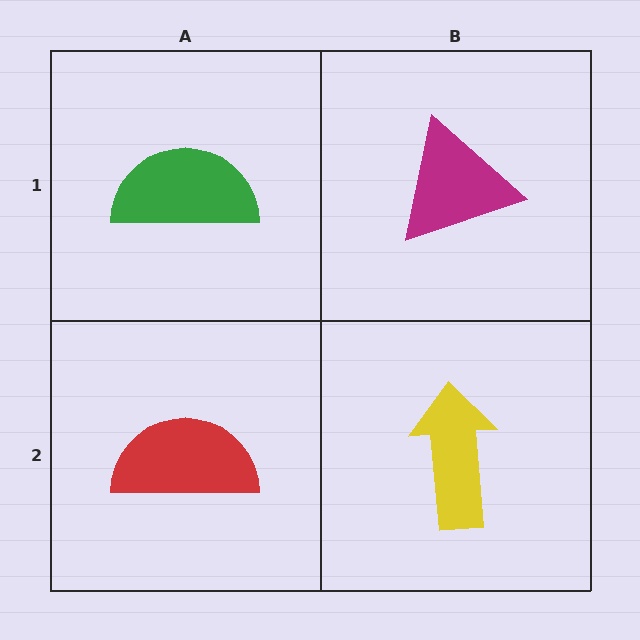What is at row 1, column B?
A magenta triangle.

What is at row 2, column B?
A yellow arrow.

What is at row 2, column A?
A red semicircle.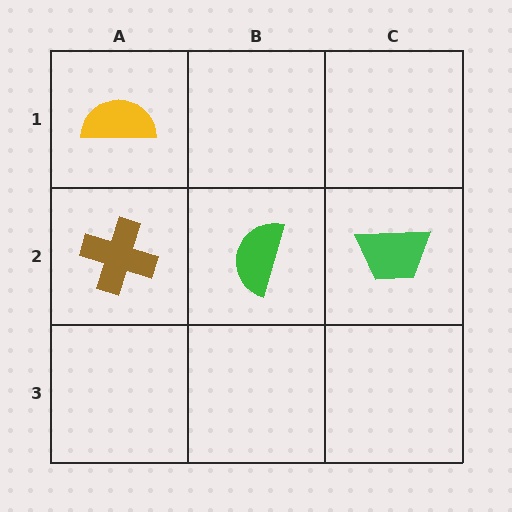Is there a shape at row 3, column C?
No, that cell is empty.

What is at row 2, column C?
A green trapezoid.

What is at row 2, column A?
A brown cross.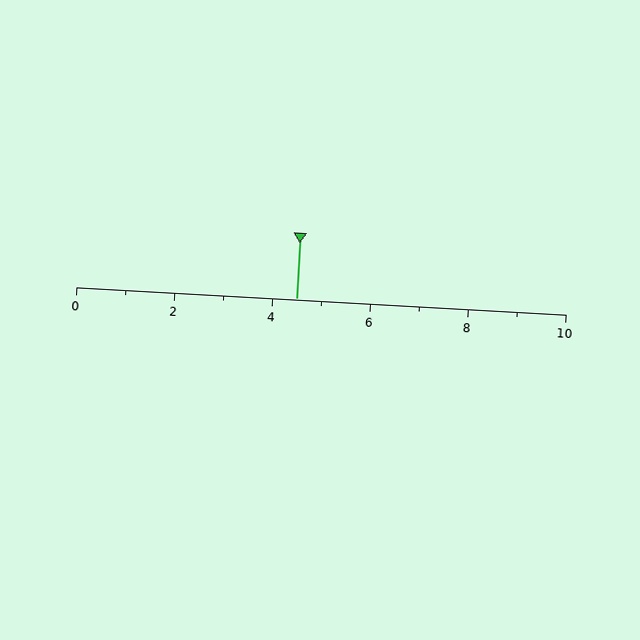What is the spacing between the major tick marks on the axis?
The major ticks are spaced 2 apart.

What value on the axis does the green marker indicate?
The marker indicates approximately 4.5.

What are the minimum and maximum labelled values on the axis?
The axis runs from 0 to 10.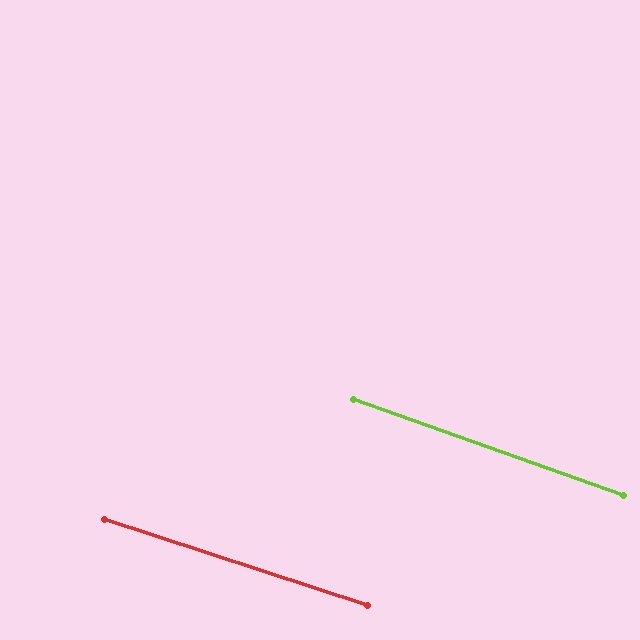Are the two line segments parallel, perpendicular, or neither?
Parallel — their directions differ by only 1.5°.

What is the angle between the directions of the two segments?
Approximately 1 degree.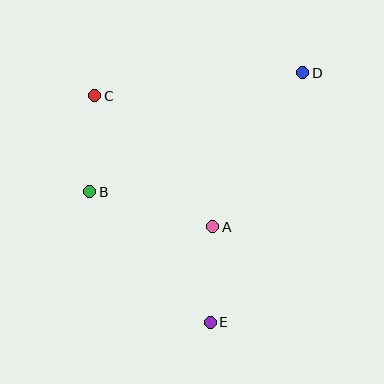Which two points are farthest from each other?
Points D and E are farthest from each other.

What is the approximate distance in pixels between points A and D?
The distance between A and D is approximately 179 pixels.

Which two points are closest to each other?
Points A and E are closest to each other.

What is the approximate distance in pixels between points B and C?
The distance between B and C is approximately 96 pixels.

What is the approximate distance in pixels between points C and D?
The distance between C and D is approximately 210 pixels.